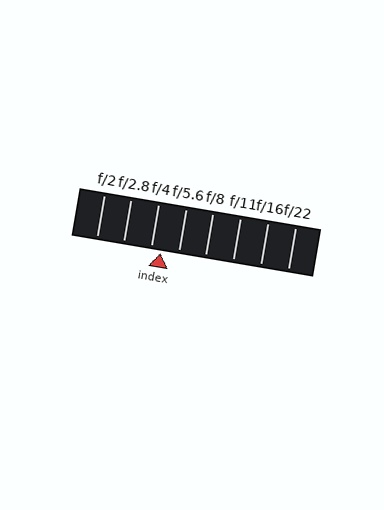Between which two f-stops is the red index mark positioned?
The index mark is between f/4 and f/5.6.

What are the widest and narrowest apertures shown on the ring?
The widest aperture shown is f/2 and the narrowest is f/22.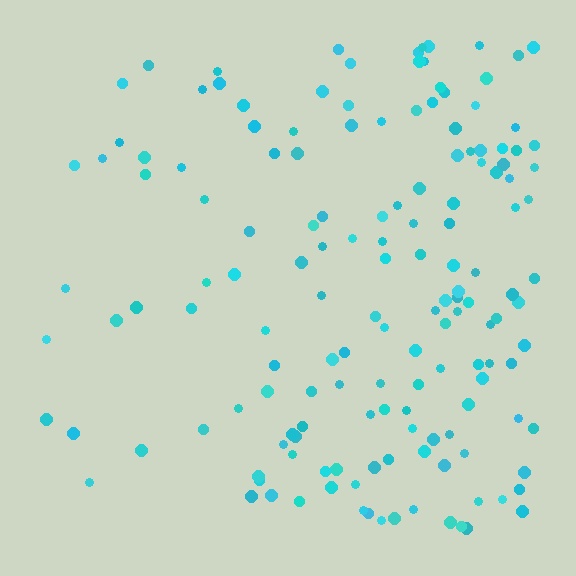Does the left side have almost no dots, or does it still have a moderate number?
Still a moderate number, just noticeably fewer than the right.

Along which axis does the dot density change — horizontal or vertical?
Horizontal.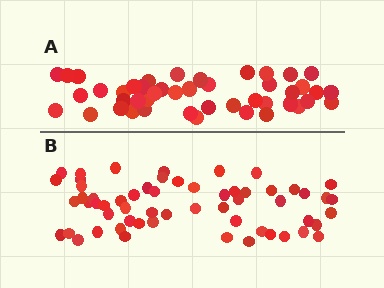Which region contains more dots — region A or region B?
Region B (the bottom region) has more dots.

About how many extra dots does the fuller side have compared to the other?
Region B has approximately 15 more dots than region A.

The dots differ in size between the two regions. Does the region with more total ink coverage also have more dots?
No. Region A has more total ink coverage because its dots are larger, but region B actually contains more individual dots. Total area can be misleading — the number of items is what matters here.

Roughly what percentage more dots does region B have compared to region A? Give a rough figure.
About 30% more.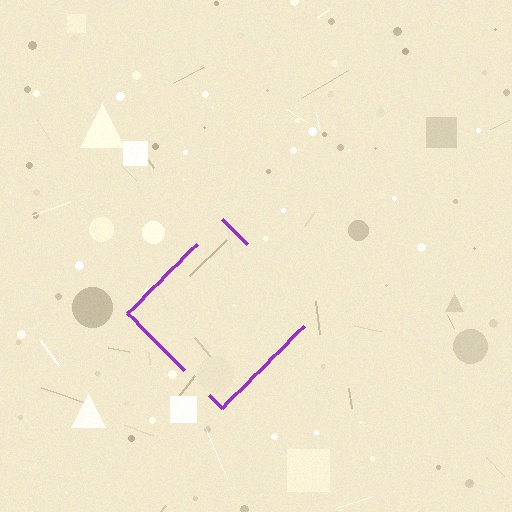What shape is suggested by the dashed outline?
The dashed outline suggests a diamond.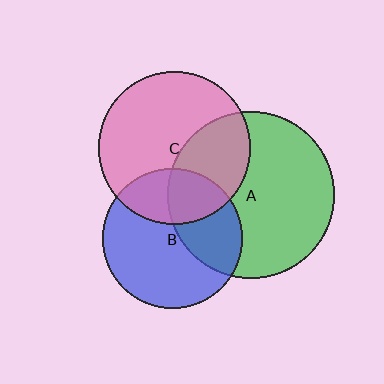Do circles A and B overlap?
Yes.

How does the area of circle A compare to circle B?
Approximately 1.4 times.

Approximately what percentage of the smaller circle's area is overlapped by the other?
Approximately 35%.